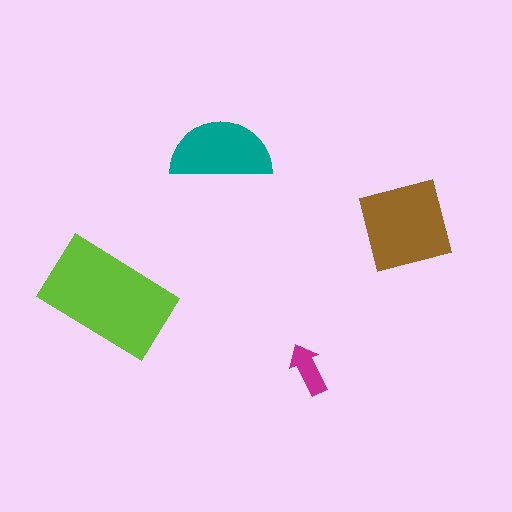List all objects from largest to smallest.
The lime rectangle, the brown square, the teal semicircle, the magenta arrow.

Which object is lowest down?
The magenta arrow is bottommost.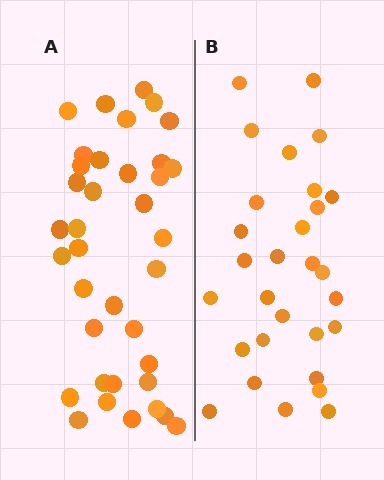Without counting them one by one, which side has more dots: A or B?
Region A (the left region) has more dots.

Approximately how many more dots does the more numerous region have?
Region A has roughly 8 or so more dots than region B.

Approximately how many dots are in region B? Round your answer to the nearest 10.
About 30 dots. (The exact count is 29, which rounds to 30.)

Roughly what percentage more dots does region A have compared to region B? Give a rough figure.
About 30% more.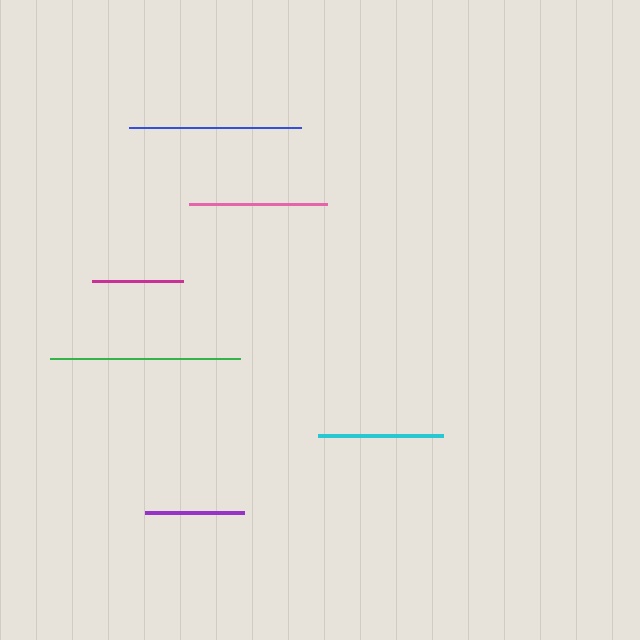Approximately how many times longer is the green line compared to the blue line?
The green line is approximately 1.1 times the length of the blue line.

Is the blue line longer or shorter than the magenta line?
The blue line is longer than the magenta line.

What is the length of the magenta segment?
The magenta segment is approximately 90 pixels long.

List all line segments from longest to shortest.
From longest to shortest: green, blue, pink, cyan, purple, magenta.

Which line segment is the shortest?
The magenta line is the shortest at approximately 90 pixels.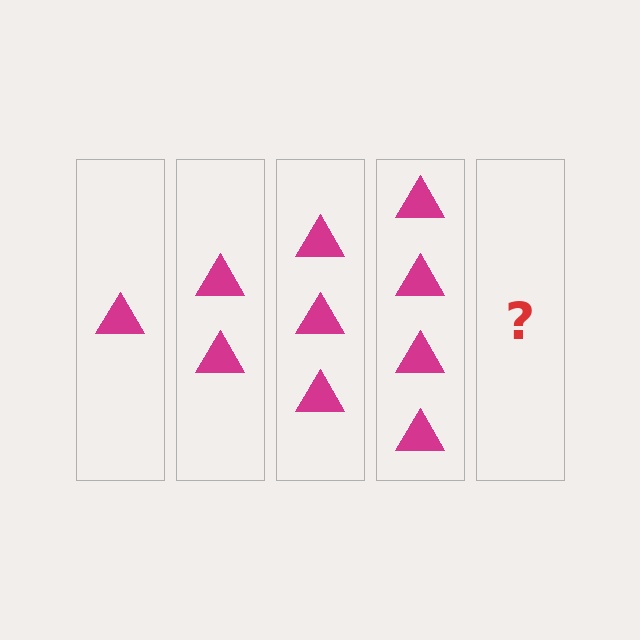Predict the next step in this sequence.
The next step is 5 triangles.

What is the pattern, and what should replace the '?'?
The pattern is that each step adds one more triangle. The '?' should be 5 triangles.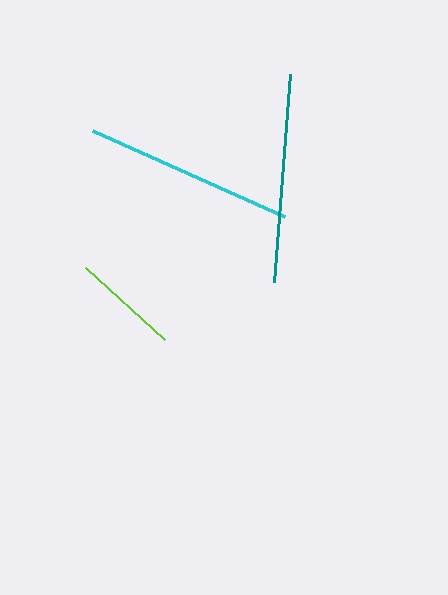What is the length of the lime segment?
The lime segment is approximately 107 pixels long.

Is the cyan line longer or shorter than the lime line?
The cyan line is longer than the lime line.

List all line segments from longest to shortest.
From longest to shortest: cyan, teal, lime.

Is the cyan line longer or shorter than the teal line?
The cyan line is longer than the teal line.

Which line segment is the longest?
The cyan line is the longest at approximately 210 pixels.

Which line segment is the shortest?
The lime line is the shortest at approximately 107 pixels.